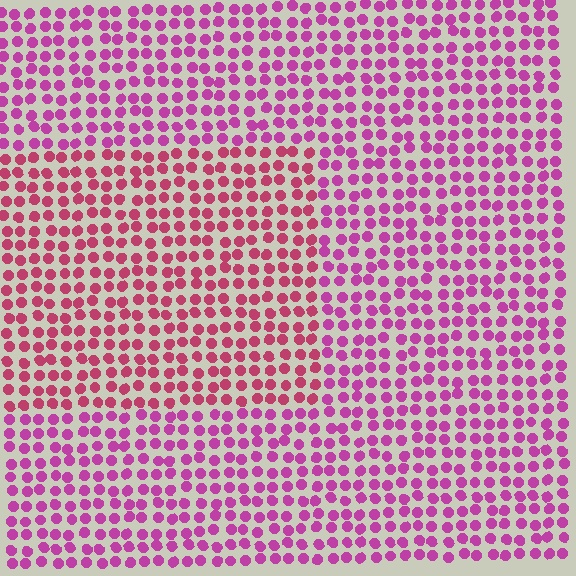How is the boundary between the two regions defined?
The boundary is defined purely by a slight shift in hue (about 28 degrees). Spacing, size, and orientation are identical on both sides.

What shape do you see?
I see a rectangle.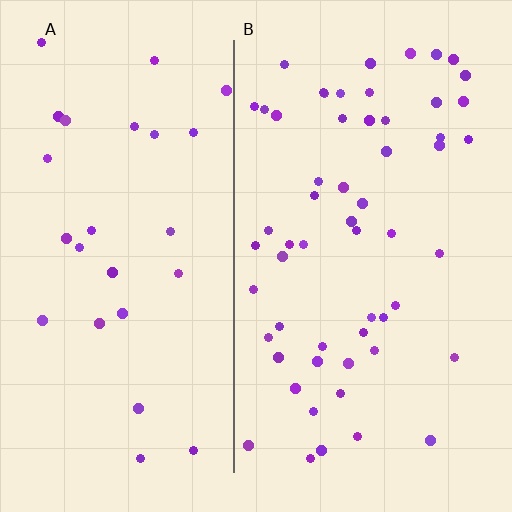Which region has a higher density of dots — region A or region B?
B (the right).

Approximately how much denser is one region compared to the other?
Approximately 2.1× — region B over region A.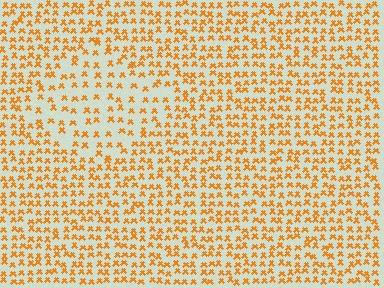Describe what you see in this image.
The image contains small orange elements arranged at two different densities. A diamond-shaped region is visible where the elements are less densely packed than the surrounding area.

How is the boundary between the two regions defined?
The boundary is defined by a change in element density (approximately 1.8x ratio). All elements are the same color, size, and shape.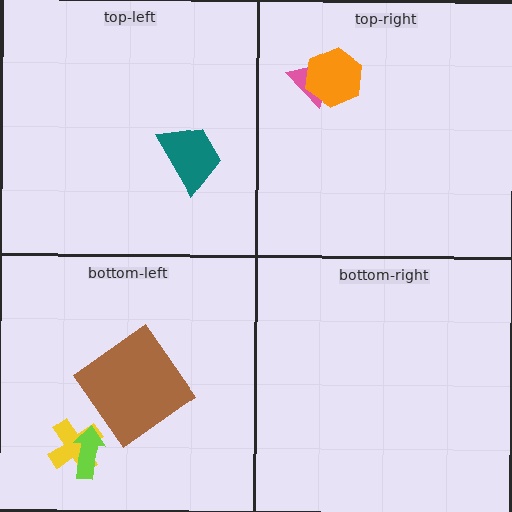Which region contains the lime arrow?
The bottom-left region.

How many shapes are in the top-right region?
2.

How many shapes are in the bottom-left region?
3.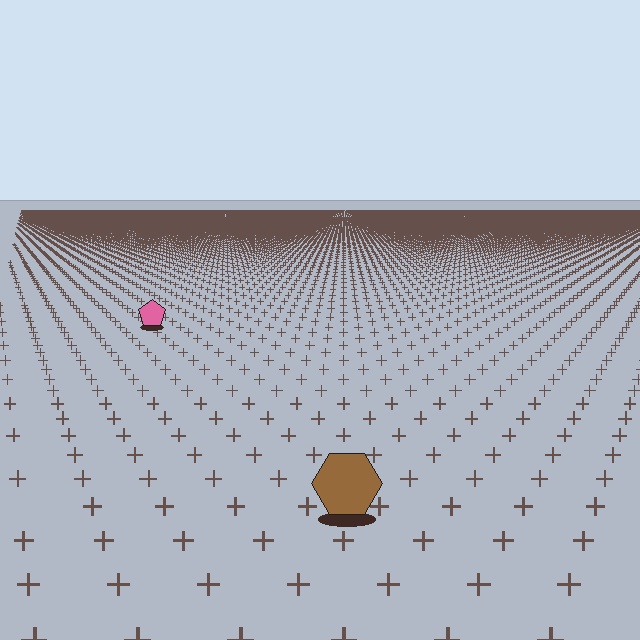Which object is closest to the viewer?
The brown hexagon is closest. The texture marks near it are larger and more spread out.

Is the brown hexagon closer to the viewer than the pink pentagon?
Yes. The brown hexagon is closer — you can tell from the texture gradient: the ground texture is coarser near it.